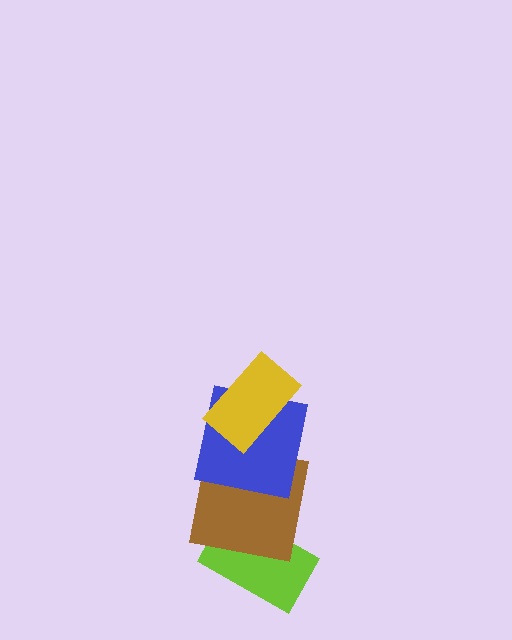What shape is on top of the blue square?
The yellow rectangle is on top of the blue square.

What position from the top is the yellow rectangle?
The yellow rectangle is 1st from the top.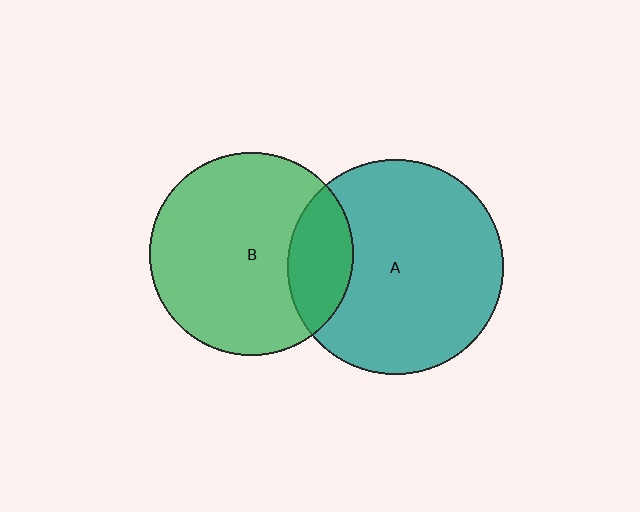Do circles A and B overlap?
Yes.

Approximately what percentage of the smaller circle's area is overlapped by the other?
Approximately 20%.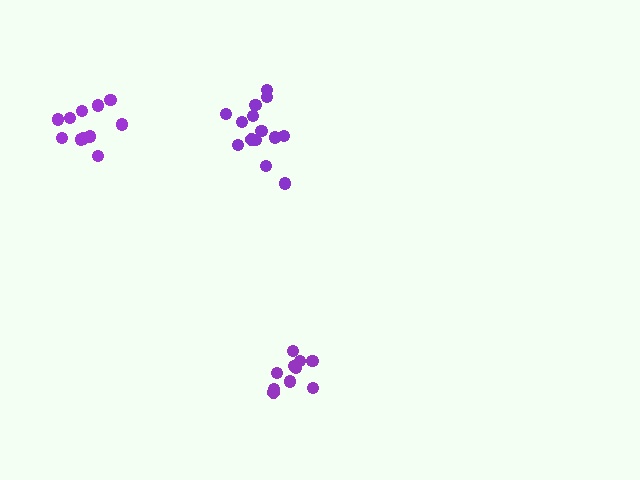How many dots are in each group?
Group 1: 10 dots, Group 2: 11 dots, Group 3: 14 dots (35 total).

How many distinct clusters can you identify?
There are 3 distinct clusters.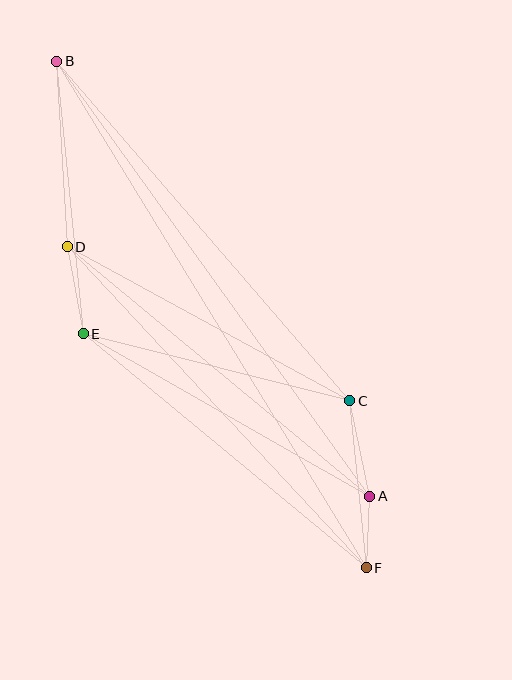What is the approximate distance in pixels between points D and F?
The distance between D and F is approximately 439 pixels.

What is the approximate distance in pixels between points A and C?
The distance between A and C is approximately 97 pixels.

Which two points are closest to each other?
Points A and F are closest to each other.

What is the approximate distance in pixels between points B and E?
The distance between B and E is approximately 274 pixels.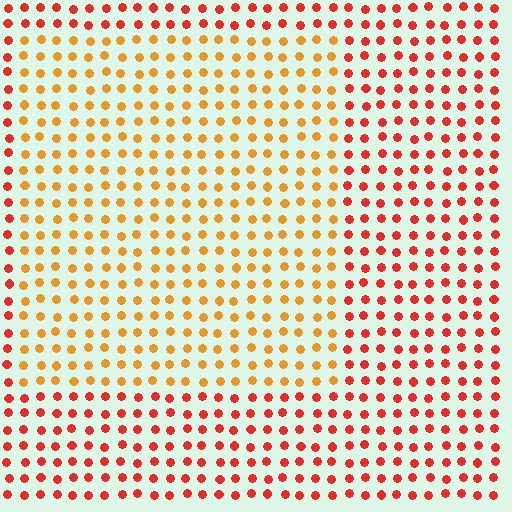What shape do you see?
I see a rectangle.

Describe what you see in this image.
The image is filled with small red elements in a uniform arrangement. A rectangle-shaped region is visible where the elements are tinted to a slightly different hue, forming a subtle color boundary.